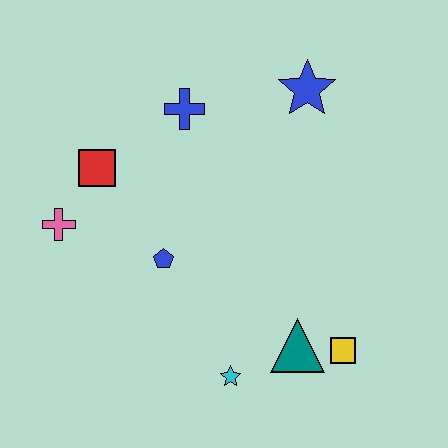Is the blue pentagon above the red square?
No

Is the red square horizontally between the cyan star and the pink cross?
Yes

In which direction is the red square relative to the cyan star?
The red square is above the cyan star.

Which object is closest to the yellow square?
The teal triangle is closest to the yellow square.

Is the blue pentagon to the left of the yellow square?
Yes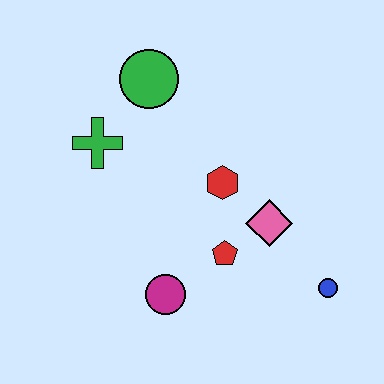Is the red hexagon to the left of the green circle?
No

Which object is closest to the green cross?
The green circle is closest to the green cross.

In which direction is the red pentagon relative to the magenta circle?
The red pentagon is to the right of the magenta circle.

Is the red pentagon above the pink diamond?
No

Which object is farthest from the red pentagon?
The green circle is farthest from the red pentagon.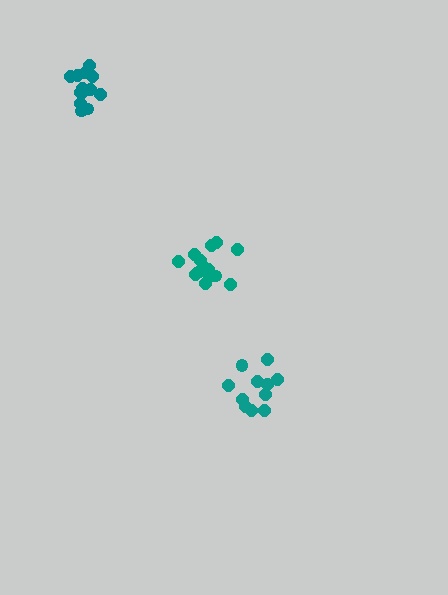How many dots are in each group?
Group 1: 11 dots, Group 2: 14 dots, Group 3: 14 dots (39 total).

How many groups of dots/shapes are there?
There are 3 groups.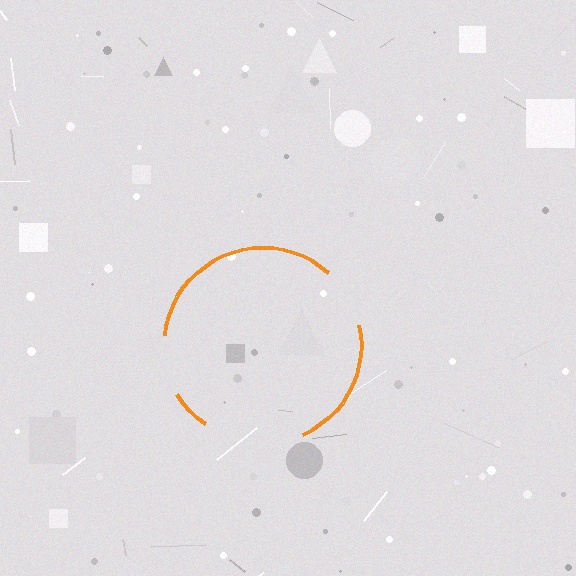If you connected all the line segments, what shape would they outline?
They would outline a circle.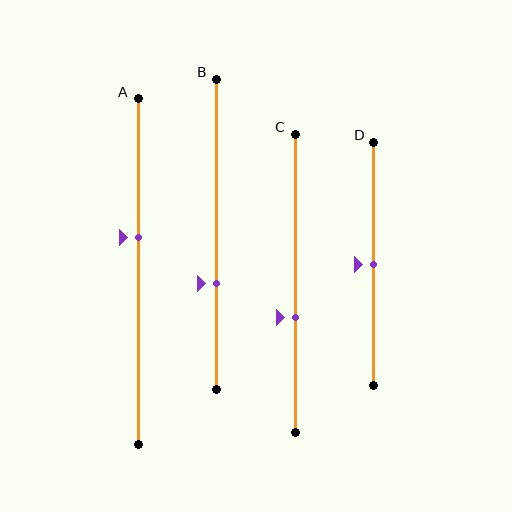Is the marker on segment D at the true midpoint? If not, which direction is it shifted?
Yes, the marker on segment D is at the true midpoint.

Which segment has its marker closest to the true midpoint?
Segment D has its marker closest to the true midpoint.